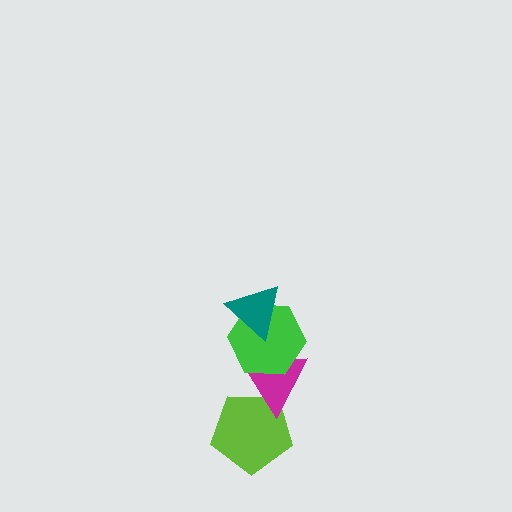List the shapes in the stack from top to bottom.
From top to bottom: the teal triangle, the green hexagon, the magenta triangle, the lime pentagon.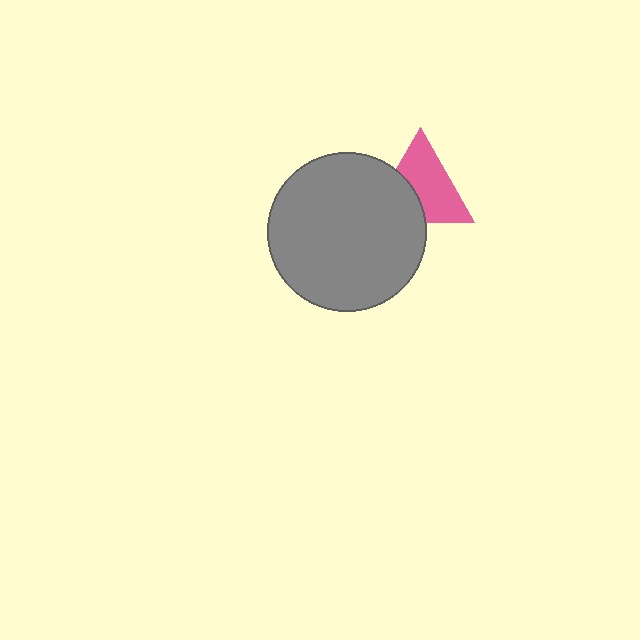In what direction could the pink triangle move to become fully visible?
The pink triangle could move toward the upper-right. That would shift it out from behind the gray circle entirely.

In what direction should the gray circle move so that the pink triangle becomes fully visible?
The gray circle should move toward the lower-left. That is the shortest direction to clear the overlap and leave the pink triangle fully visible.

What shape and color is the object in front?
The object in front is a gray circle.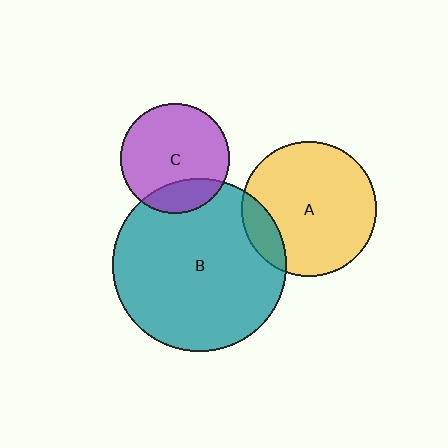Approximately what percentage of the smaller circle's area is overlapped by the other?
Approximately 15%.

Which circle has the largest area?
Circle B (teal).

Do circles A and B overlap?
Yes.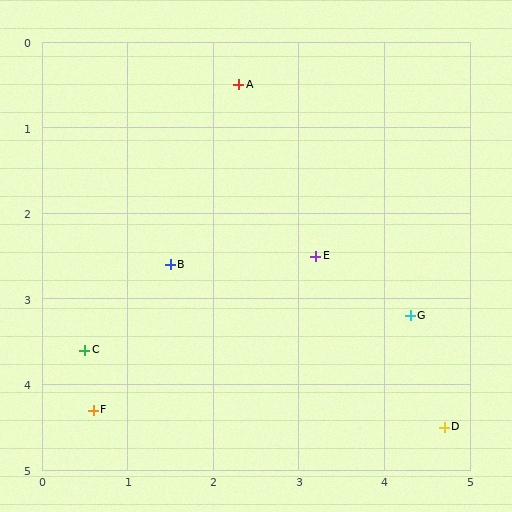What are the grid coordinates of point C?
Point C is at approximately (0.5, 3.6).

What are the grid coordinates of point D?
Point D is at approximately (4.7, 4.5).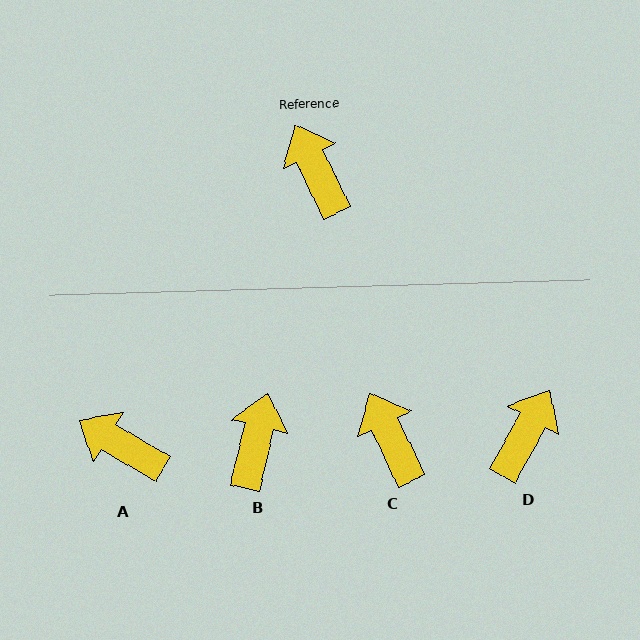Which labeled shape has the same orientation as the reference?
C.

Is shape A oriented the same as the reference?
No, it is off by about 34 degrees.